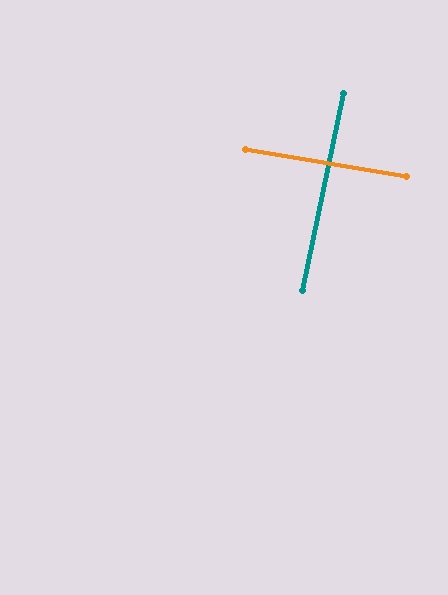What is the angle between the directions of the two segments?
Approximately 88 degrees.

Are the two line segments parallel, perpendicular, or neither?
Perpendicular — they meet at approximately 88°.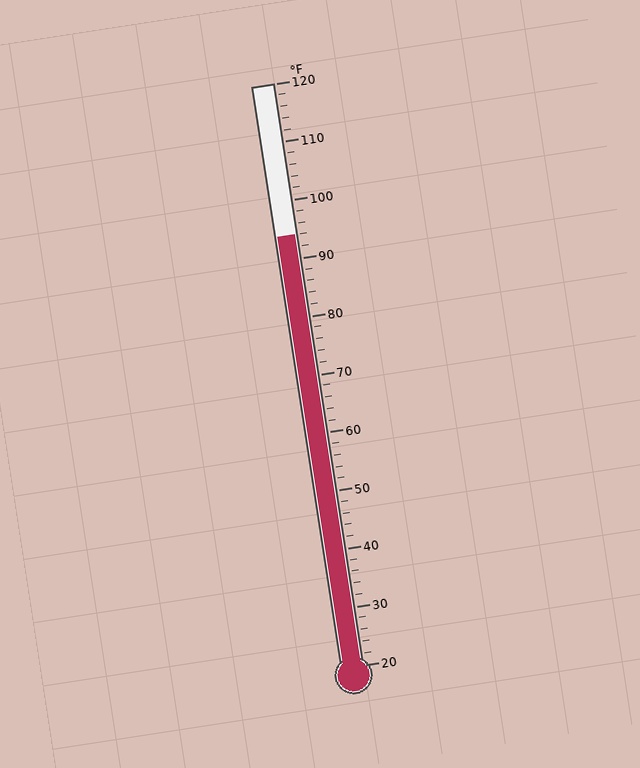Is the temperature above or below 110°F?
The temperature is below 110°F.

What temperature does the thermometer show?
The thermometer shows approximately 94°F.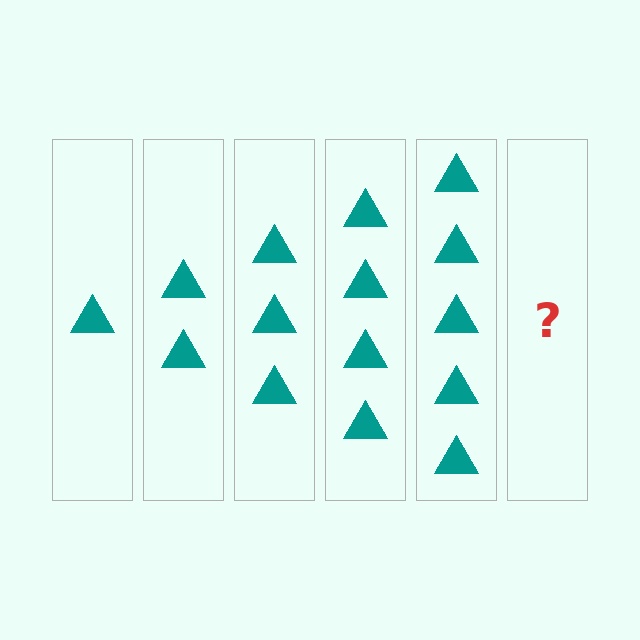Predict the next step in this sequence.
The next step is 6 triangles.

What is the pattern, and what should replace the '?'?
The pattern is that each step adds one more triangle. The '?' should be 6 triangles.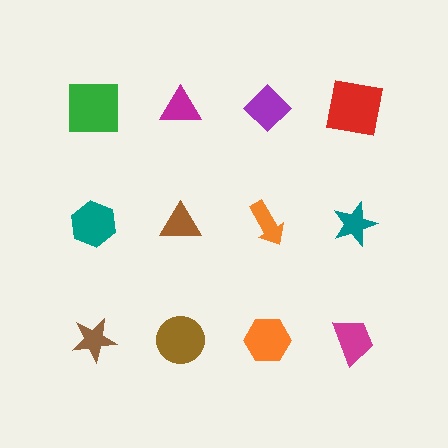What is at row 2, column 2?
A brown triangle.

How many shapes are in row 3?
4 shapes.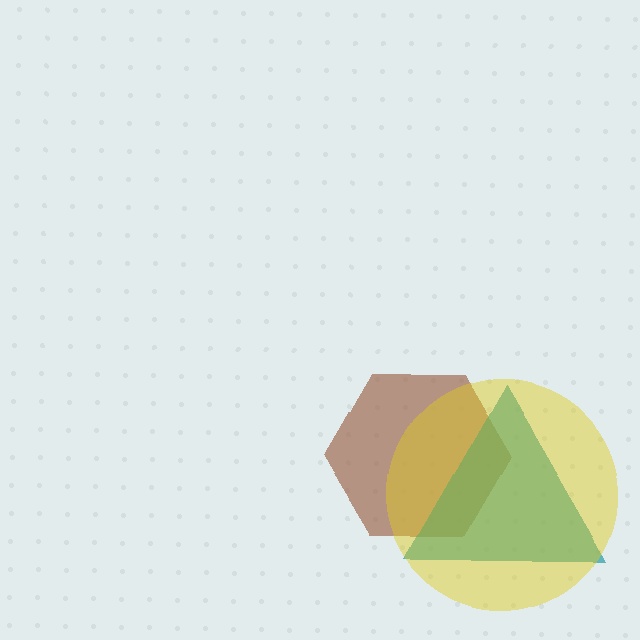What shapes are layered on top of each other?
The layered shapes are: a brown hexagon, a teal triangle, a yellow circle.